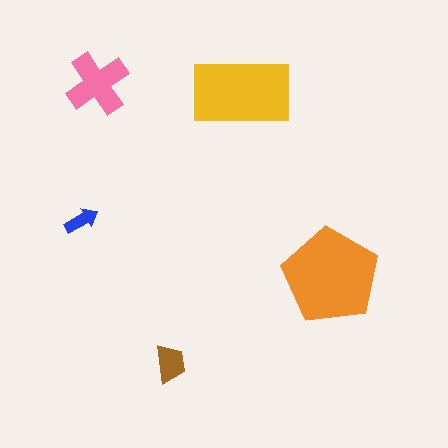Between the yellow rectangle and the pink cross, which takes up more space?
The yellow rectangle.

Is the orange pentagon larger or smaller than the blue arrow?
Larger.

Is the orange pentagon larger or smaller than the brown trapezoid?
Larger.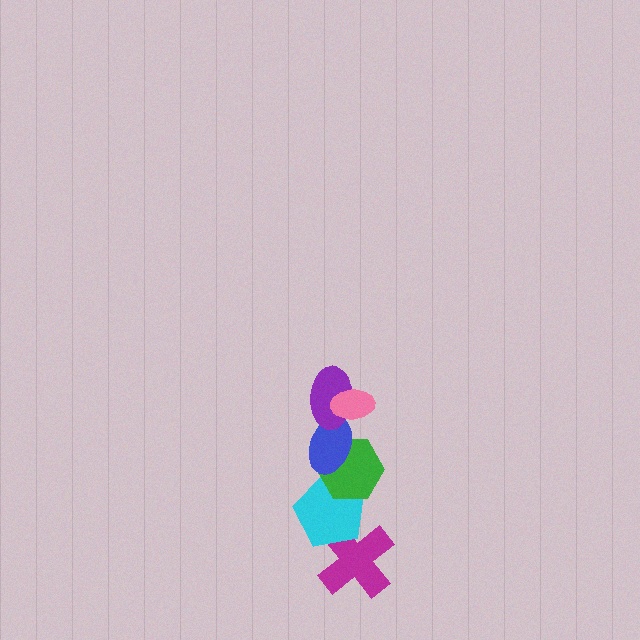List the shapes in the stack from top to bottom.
From top to bottom: the pink ellipse, the purple ellipse, the blue ellipse, the green hexagon, the cyan pentagon, the magenta cross.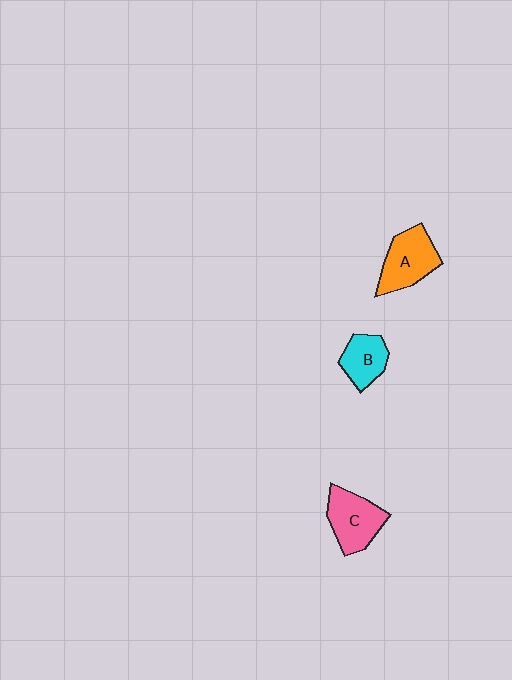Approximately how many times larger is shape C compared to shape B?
Approximately 1.4 times.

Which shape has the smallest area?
Shape B (cyan).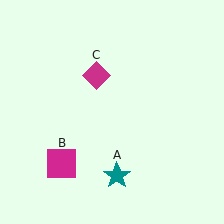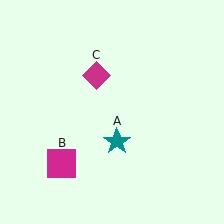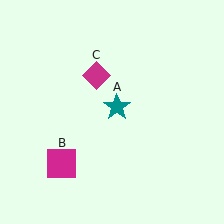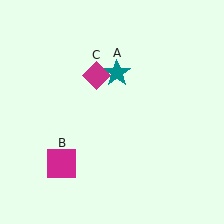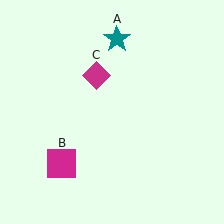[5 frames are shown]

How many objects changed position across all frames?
1 object changed position: teal star (object A).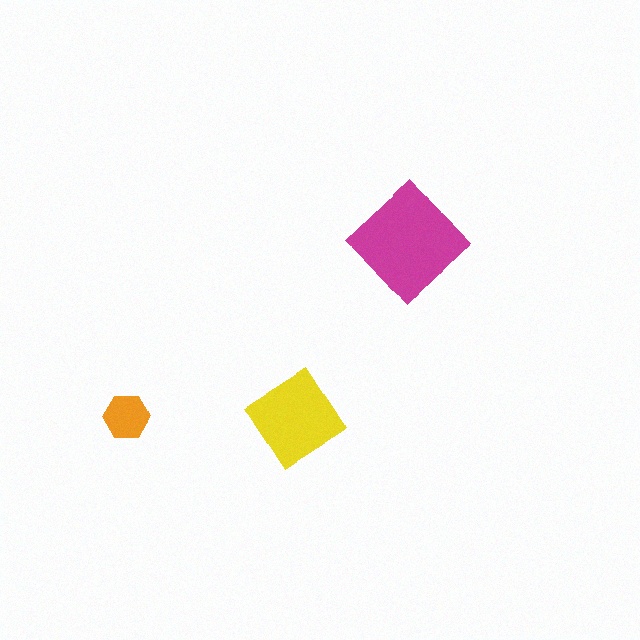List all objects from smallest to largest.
The orange hexagon, the yellow diamond, the magenta diamond.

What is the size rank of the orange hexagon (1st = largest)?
3rd.